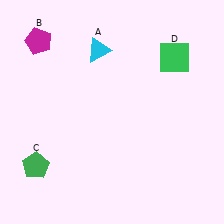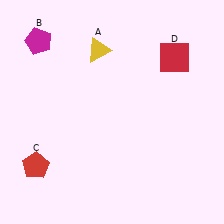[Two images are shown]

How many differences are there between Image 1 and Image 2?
There are 3 differences between the two images.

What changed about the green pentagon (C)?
In Image 1, C is green. In Image 2, it changed to red.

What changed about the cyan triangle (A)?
In Image 1, A is cyan. In Image 2, it changed to yellow.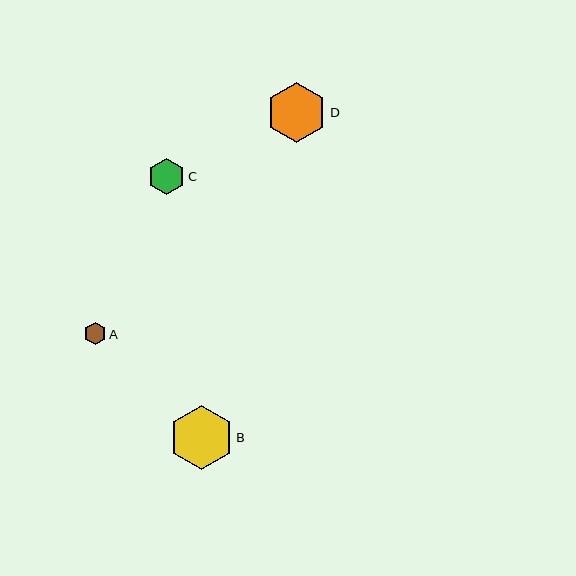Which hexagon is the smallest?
Hexagon A is the smallest with a size of approximately 23 pixels.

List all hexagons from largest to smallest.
From largest to smallest: B, D, C, A.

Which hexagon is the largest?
Hexagon B is the largest with a size of approximately 65 pixels.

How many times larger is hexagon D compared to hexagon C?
Hexagon D is approximately 1.7 times the size of hexagon C.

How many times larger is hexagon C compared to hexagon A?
Hexagon C is approximately 1.6 times the size of hexagon A.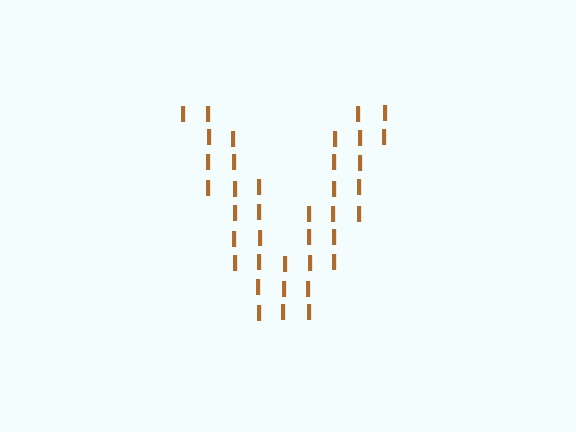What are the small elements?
The small elements are letter I's.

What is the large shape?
The large shape is the letter V.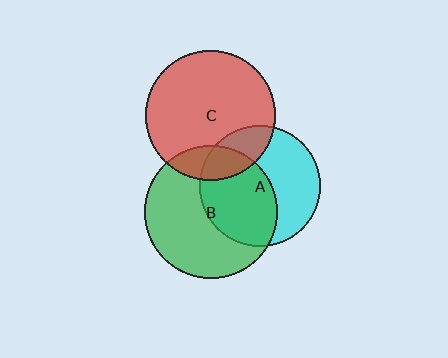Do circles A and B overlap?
Yes.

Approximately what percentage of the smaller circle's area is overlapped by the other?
Approximately 50%.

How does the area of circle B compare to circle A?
Approximately 1.2 times.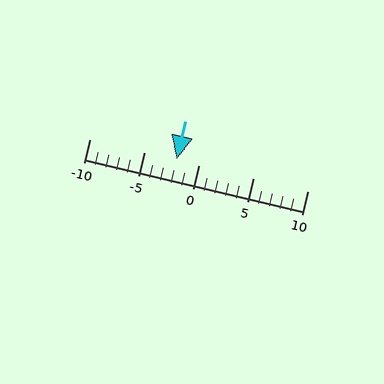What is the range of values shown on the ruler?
The ruler shows values from -10 to 10.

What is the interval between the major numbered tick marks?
The major tick marks are spaced 5 units apart.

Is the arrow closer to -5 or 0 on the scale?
The arrow is closer to 0.